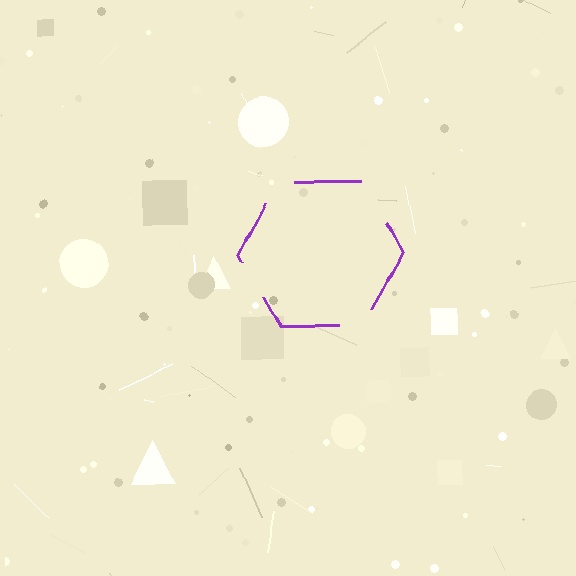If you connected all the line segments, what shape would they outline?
They would outline a hexagon.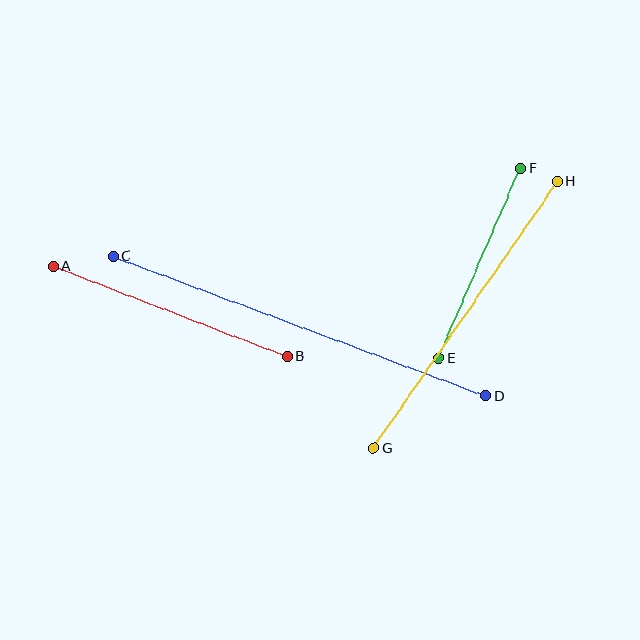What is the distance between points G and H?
The distance is approximately 324 pixels.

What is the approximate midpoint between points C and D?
The midpoint is at approximately (300, 326) pixels.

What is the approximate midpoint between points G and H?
The midpoint is at approximately (465, 315) pixels.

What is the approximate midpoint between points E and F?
The midpoint is at approximately (480, 264) pixels.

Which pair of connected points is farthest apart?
Points C and D are farthest apart.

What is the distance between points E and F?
The distance is approximately 207 pixels.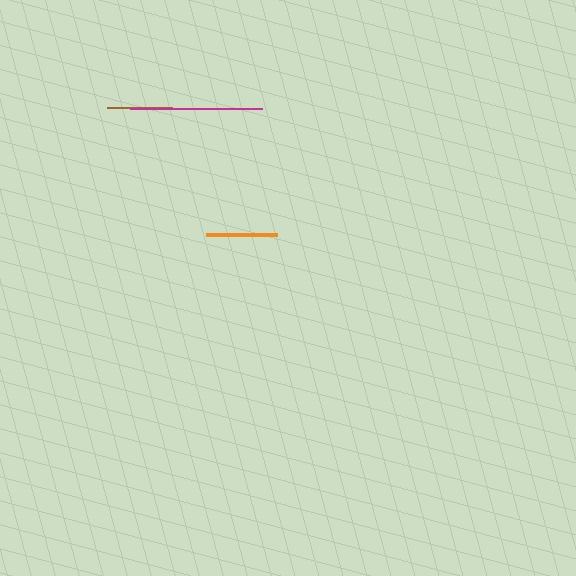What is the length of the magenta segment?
The magenta segment is approximately 132 pixels long.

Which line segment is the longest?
The magenta line is the longest at approximately 132 pixels.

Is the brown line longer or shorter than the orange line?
The orange line is longer than the brown line.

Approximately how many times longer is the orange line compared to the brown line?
The orange line is approximately 1.1 times the length of the brown line.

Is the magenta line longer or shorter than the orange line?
The magenta line is longer than the orange line.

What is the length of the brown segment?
The brown segment is approximately 64 pixels long.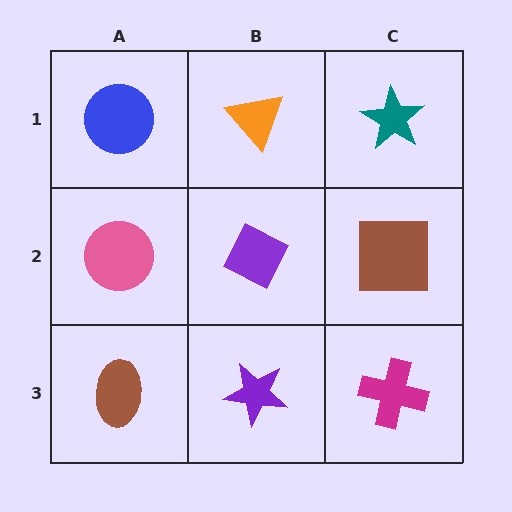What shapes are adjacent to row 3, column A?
A pink circle (row 2, column A), a purple star (row 3, column B).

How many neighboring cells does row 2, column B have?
4.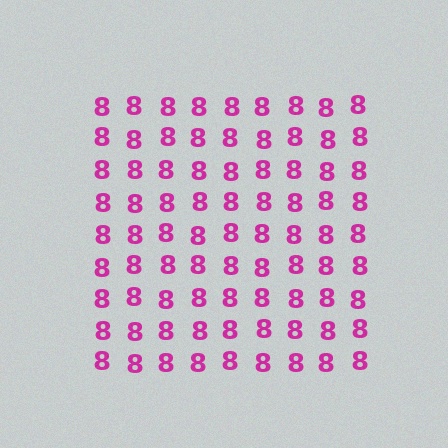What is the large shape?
The large shape is a square.